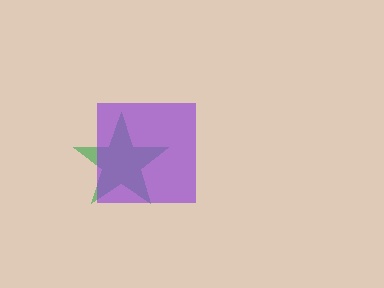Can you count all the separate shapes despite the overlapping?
Yes, there are 2 separate shapes.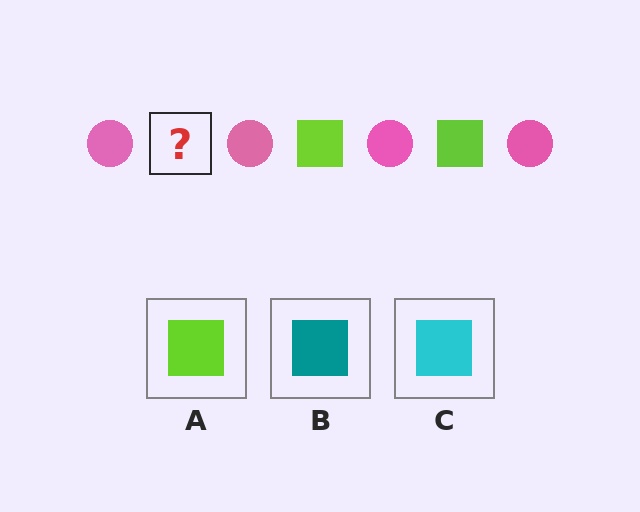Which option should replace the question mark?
Option A.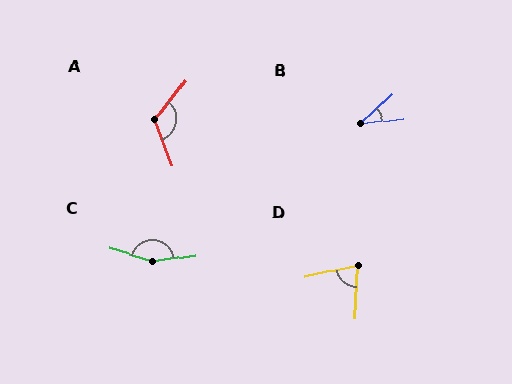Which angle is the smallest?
B, at approximately 37 degrees.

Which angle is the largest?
C, at approximately 155 degrees.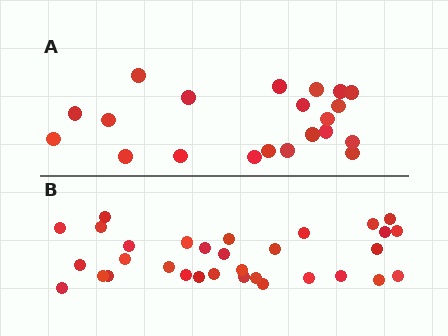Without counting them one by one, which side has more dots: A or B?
Region B (the bottom region) has more dots.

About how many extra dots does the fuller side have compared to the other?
Region B has roughly 12 or so more dots than region A.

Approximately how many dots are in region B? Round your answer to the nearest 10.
About 30 dots. (The exact count is 32, which rounds to 30.)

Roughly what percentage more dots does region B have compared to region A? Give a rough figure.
About 50% more.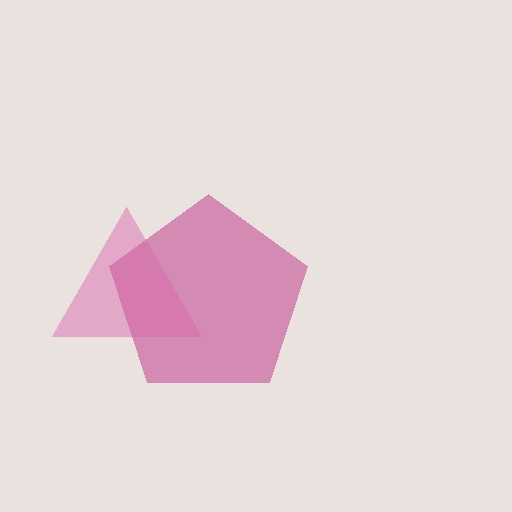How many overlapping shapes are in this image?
There are 2 overlapping shapes in the image.